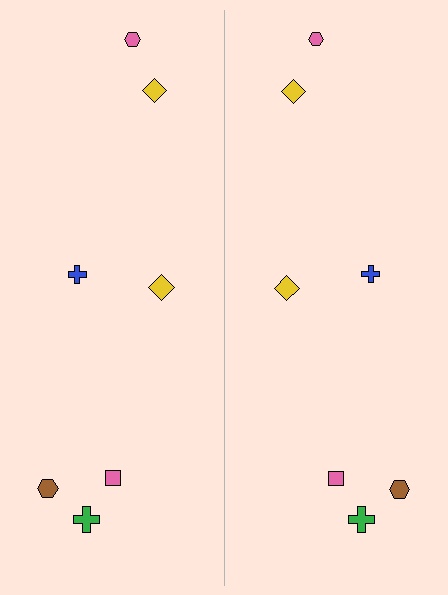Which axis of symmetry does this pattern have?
The pattern has a vertical axis of symmetry running through the center of the image.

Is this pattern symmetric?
Yes, this pattern has bilateral (reflection) symmetry.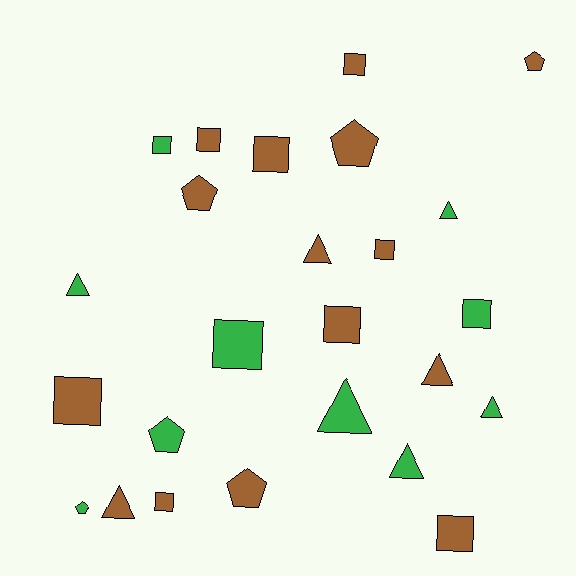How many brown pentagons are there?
There are 4 brown pentagons.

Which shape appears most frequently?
Square, with 11 objects.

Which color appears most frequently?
Brown, with 15 objects.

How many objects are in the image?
There are 25 objects.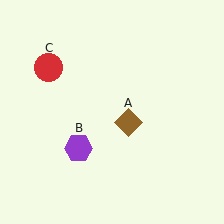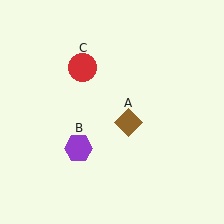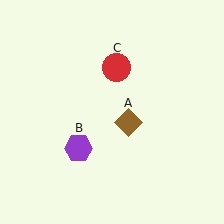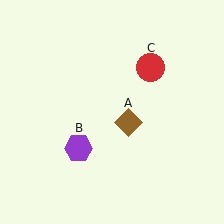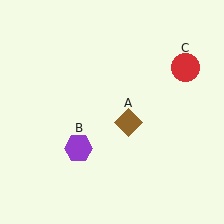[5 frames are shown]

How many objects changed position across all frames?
1 object changed position: red circle (object C).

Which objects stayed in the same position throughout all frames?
Brown diamond (object A) and purple hexagon (object B) remained stationary.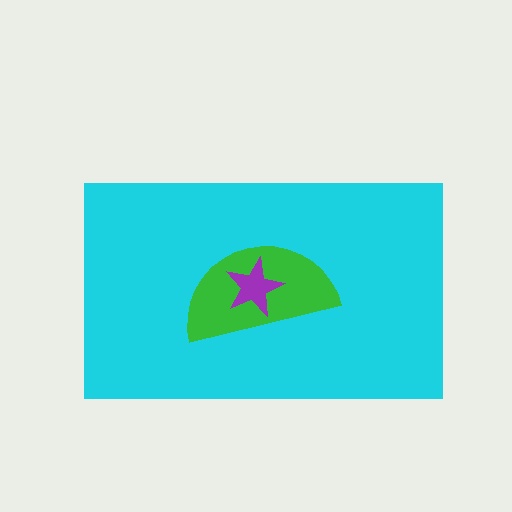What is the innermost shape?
The purple star.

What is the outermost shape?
The cyan rectangle.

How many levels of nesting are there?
3.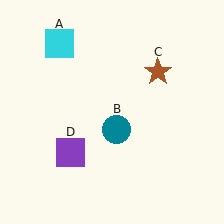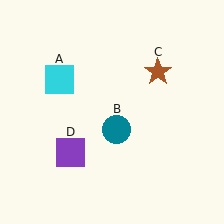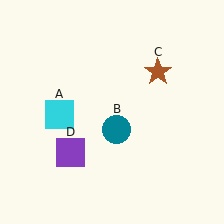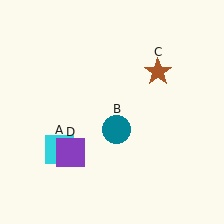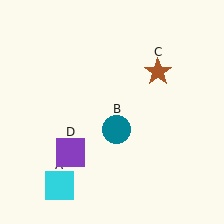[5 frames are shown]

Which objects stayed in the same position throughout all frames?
Teal circle (object B) and brown star (object C) and purple square (object D) remained stationary.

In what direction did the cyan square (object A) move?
The cyan square (object A) moved down.